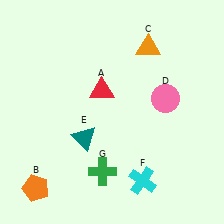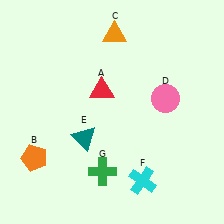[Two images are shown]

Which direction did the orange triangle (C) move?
The orange triangle (C) moved left.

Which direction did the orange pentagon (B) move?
The orange pentagon (B) moved up.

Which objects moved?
The objects that moved are: the orange pentagon (B), the orange triangle (C).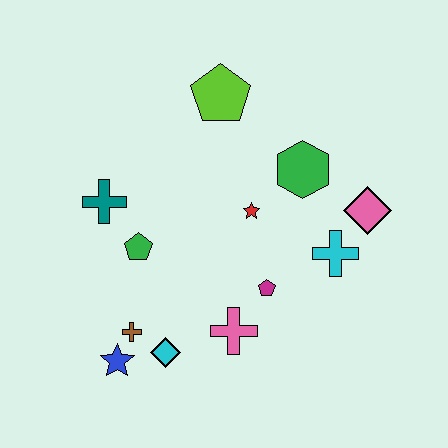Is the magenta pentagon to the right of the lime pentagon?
Yes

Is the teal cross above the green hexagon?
No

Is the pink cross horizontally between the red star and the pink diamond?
No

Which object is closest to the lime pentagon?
The green hexagon is closest to the lime pentagon.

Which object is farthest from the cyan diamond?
The lime pentagon is farthest from the cyan diamond.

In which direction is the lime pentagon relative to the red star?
The lime pentagon is above the red star.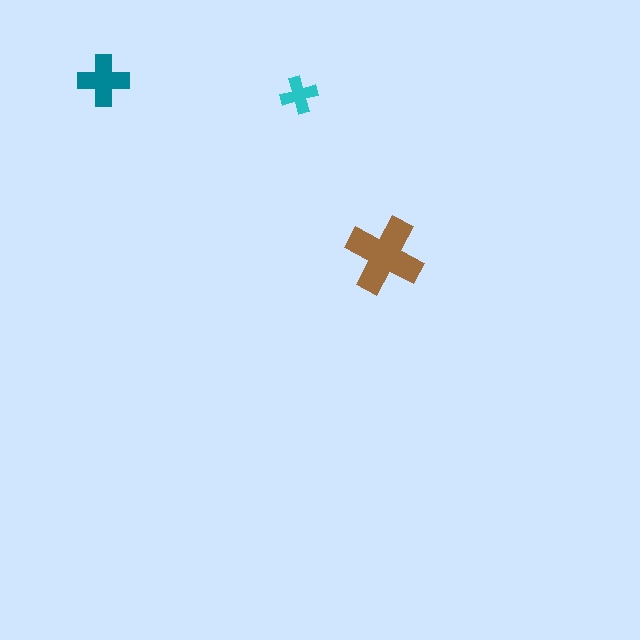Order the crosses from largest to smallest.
the brown one, the teal one, the cyan one.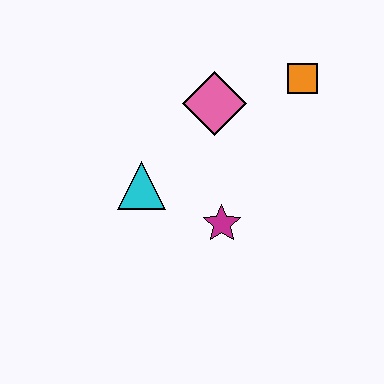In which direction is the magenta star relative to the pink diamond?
The magenta star is below the pink diamond.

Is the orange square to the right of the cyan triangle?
Yes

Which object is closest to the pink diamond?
The orange square is closest to the pink diamond.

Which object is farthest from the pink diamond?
The magenta star is farthest from the pink diamond.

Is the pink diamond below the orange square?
Yes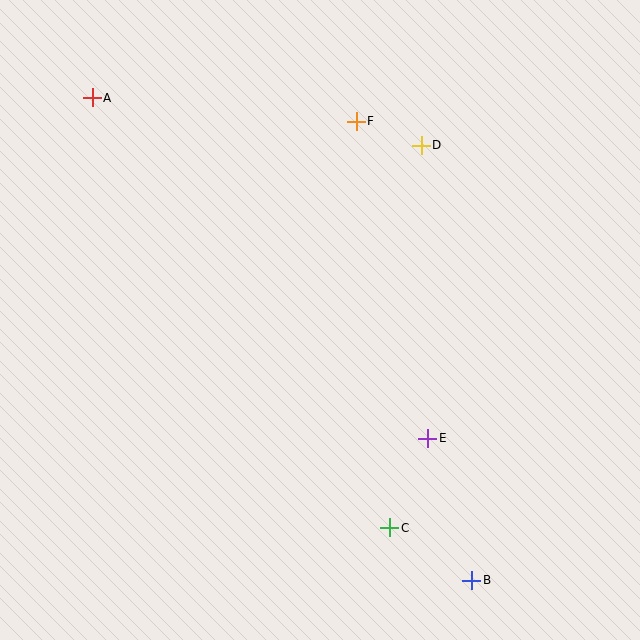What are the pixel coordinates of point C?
Point C is at (390, 528).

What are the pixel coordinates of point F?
Point F is at (356, 121).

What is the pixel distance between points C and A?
The distance between C and A is 523 pixels.